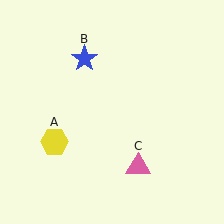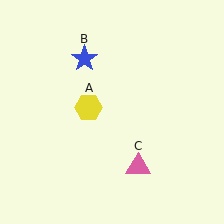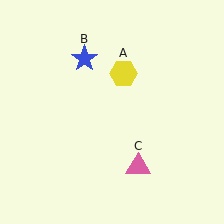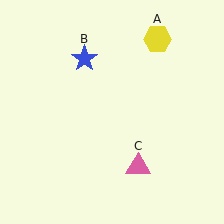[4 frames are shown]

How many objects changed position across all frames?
1 object changed position: yellow hexagon (object A).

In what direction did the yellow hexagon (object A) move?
The yellow hexagon (object A) moved up and to the right.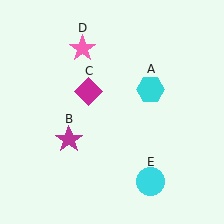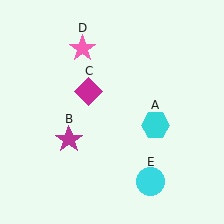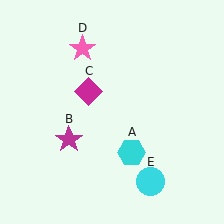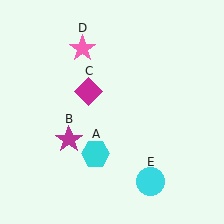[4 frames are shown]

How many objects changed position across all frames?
1 object changed position: cyan hexagon (object A).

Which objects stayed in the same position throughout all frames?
Magenta star (object B) and magenta diamond (object C) and pink star (object D) and cyan circle (object E) remained stationary.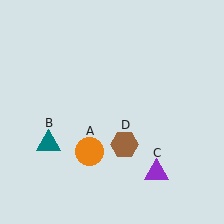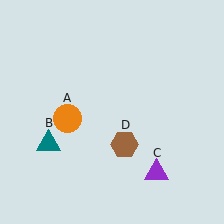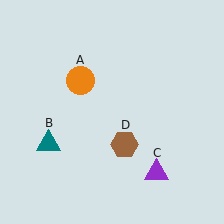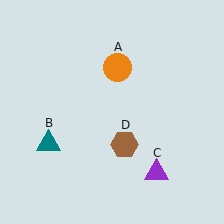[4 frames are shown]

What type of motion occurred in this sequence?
The orange circle (object A) rotated clockwise around the center of the scene.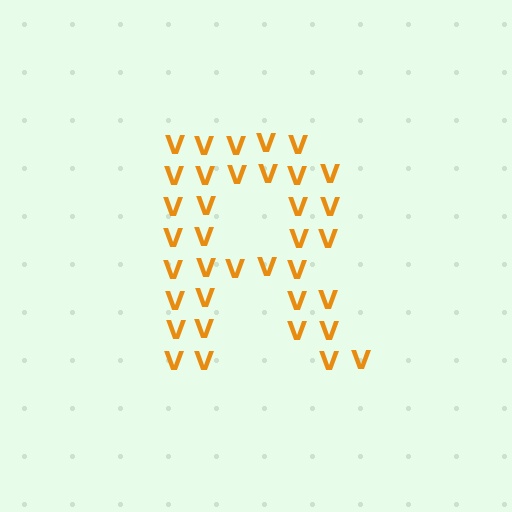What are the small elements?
The small elements are letter V's.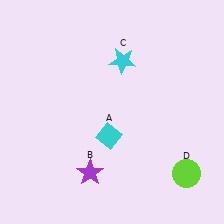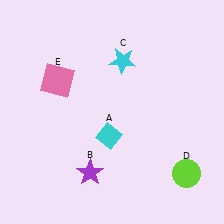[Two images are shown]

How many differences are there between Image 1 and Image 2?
There is 1 difference between the two images.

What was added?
A pink square (E) was added in Image 2.